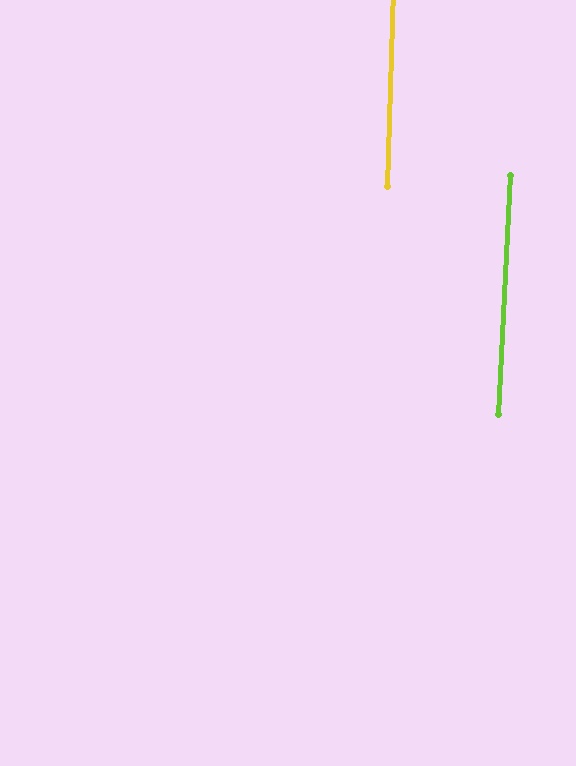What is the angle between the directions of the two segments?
Approximately 1 degree.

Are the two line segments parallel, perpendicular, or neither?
Parallel — their directions differ by only 1.4°.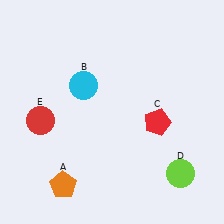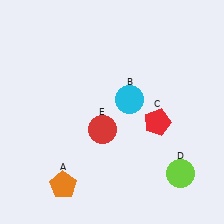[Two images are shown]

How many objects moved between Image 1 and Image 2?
2 objects moved between the two images.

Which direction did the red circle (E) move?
The red circle (E) moved right.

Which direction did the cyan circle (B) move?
The cyan circle (B) moved right.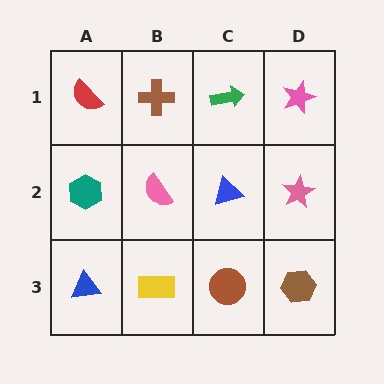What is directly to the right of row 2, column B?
A blue triangle.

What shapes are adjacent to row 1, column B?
A pink semicircle (row 2, column B), a red semicircle (row 1, column A), a green arrow (row 1, column C).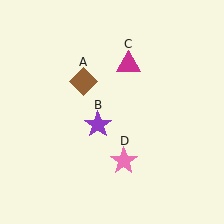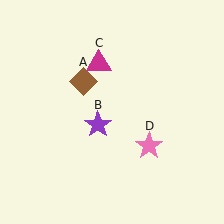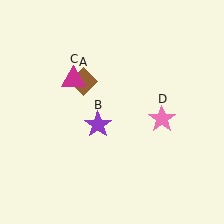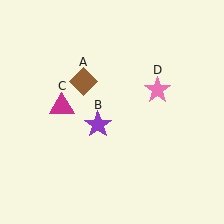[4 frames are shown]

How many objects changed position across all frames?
2 objects changed position: magenta triangle (object C), pink star (object D).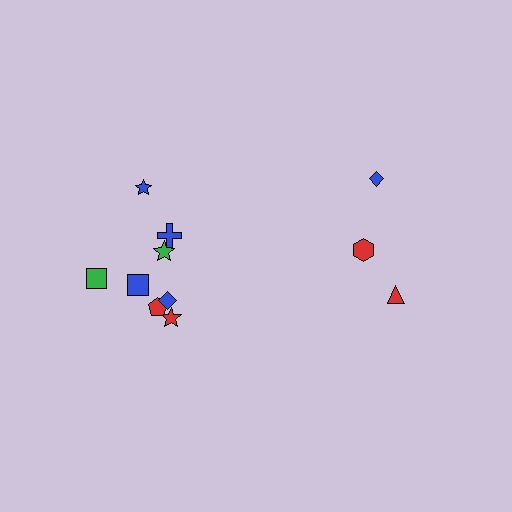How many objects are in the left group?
There are 8 objects.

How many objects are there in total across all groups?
There are 11 objects.